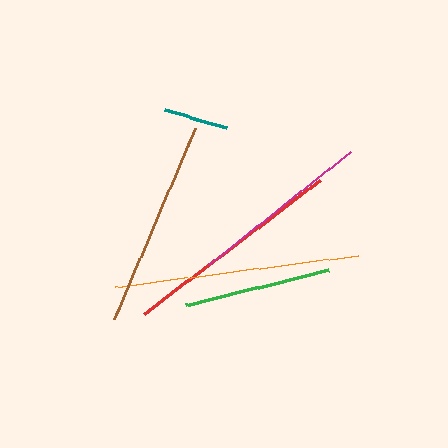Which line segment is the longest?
The orange line is the longest at approximately 244 pixels.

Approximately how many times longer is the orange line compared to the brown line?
The orange line is approximately 1.2 times the length of the brown line.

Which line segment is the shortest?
The teal line is the shortest at approximately 65 pixels.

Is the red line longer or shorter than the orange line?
The orange line is longer than the red line.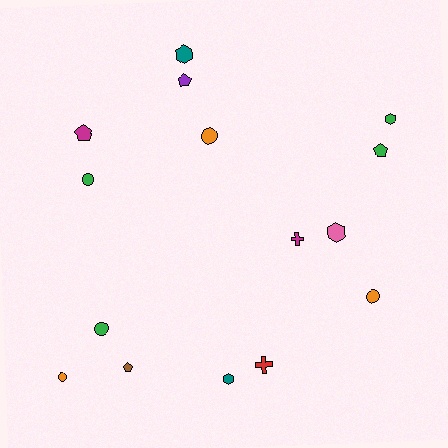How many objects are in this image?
There are 15 objects.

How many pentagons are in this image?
There are 4 pentagons.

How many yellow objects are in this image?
There are no yellow objects.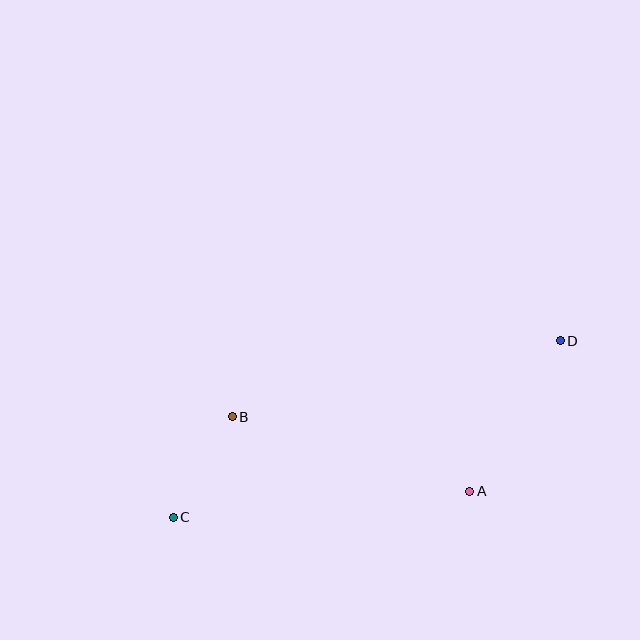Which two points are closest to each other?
Points B and C are closest to each other.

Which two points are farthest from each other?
Points C and D are farthest from each other.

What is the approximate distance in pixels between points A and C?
The distance between A and C is approximately 298 pixels.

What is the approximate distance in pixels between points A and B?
The distance between A and B is approximately 249 pixels.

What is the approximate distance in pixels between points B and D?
The distance between B and D is approximately 337 pixels.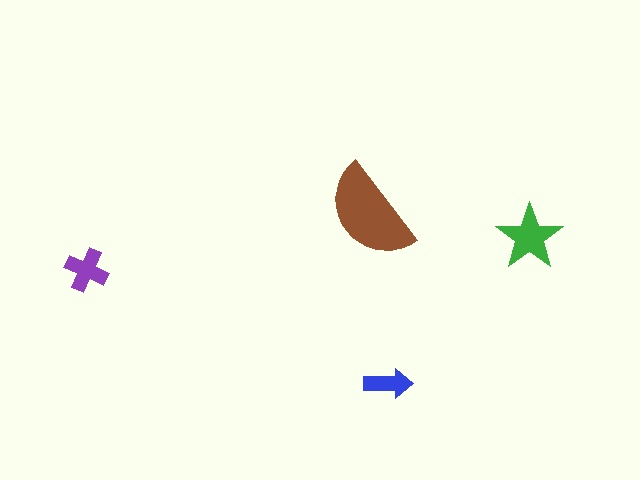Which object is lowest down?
The blue arrow is bottommost.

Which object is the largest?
The brown semicircle.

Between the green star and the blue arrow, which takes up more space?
The green star.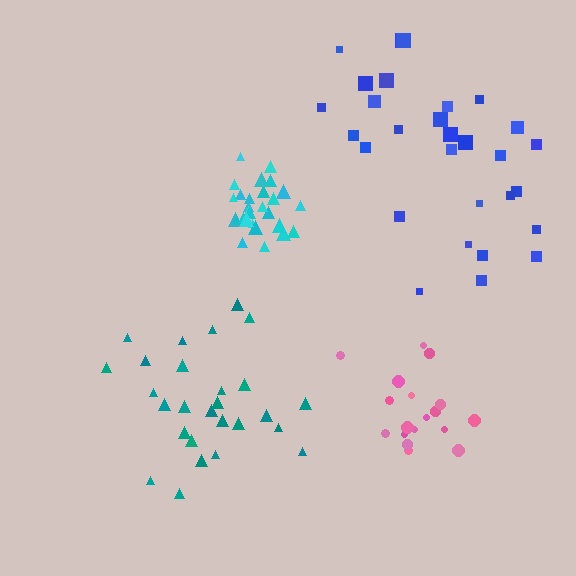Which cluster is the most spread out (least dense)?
Blue.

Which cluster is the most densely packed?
Cyan.